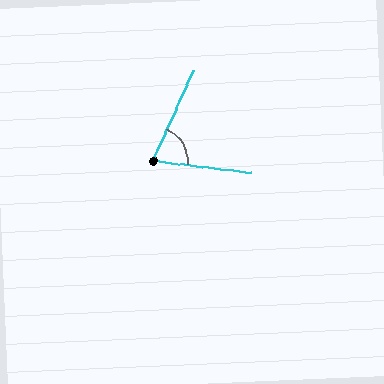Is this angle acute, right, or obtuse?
It is acute.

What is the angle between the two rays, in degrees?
Approximately 73 degrees.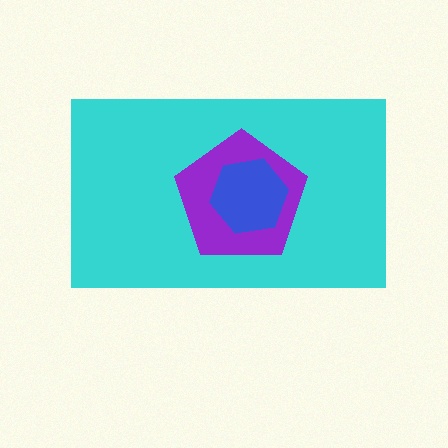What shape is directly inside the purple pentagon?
The blue hexagon.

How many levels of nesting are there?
3.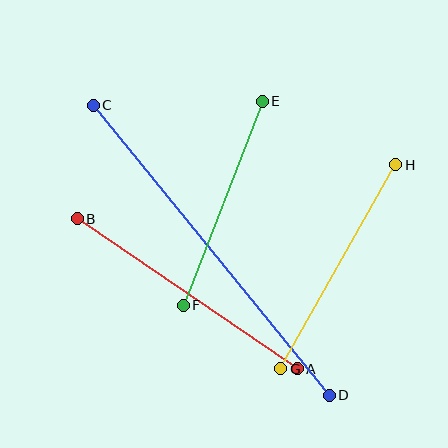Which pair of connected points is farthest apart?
Points C and D are farthest apart.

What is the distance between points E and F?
The distance is approximately 219 pixels.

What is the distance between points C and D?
The distance is approximately 374 pixels.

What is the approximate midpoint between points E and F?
The midpoint is at approximately (223, 203) pixels.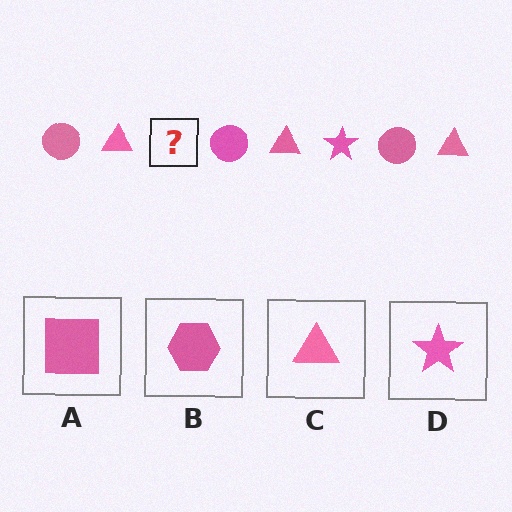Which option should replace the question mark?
Option D.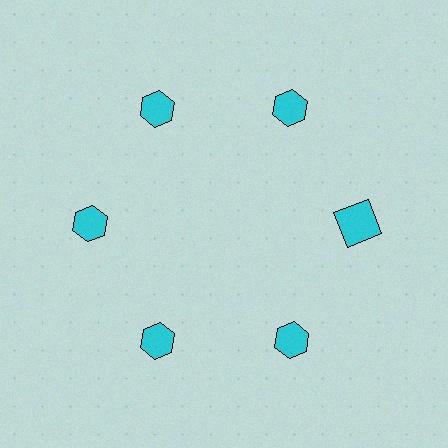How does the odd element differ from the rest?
It has a different shape: square instead of hexagon.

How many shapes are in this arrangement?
There are 6 shapes arranged in a ring pattern.